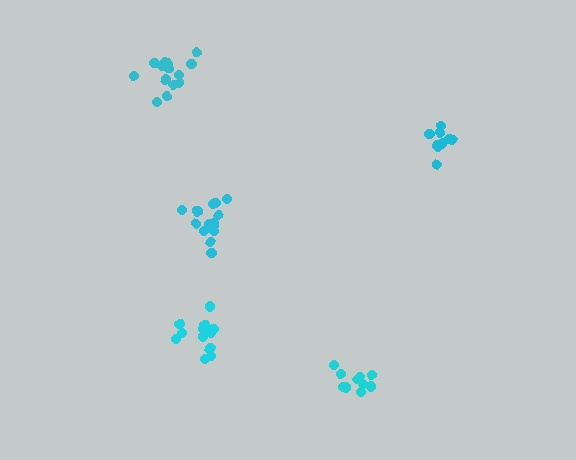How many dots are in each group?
Group 1: 14 dots, Group 2: 14 dots, Group 3: 10 dots, Group 4: 9 dots, Group 5: 14 dots (61 total).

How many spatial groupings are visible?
There are 5 spatial groupings.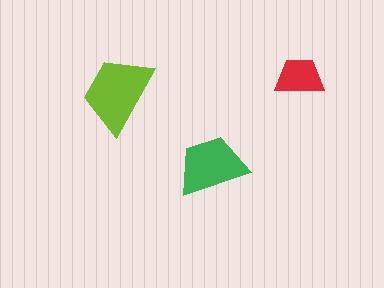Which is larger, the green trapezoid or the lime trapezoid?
The lime one.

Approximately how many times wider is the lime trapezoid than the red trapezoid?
About 1.5 times wider.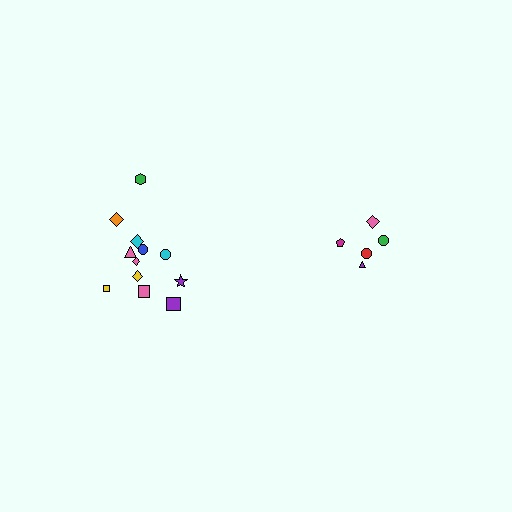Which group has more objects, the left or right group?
The left group.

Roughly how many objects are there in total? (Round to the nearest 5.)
Roughly 15 objects in total.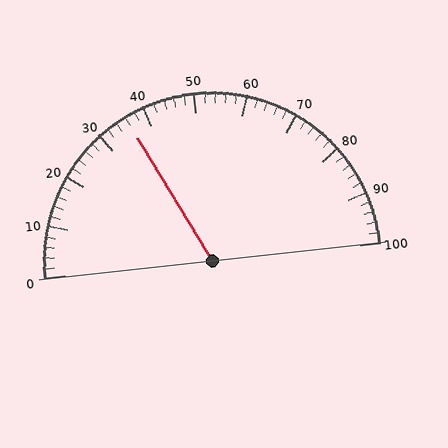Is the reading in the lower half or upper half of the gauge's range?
The reading is in the lower half of the range (0 to 100).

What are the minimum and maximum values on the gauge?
The gauge ranges from 0 to 100.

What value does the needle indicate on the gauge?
The needle indicates approximately 36.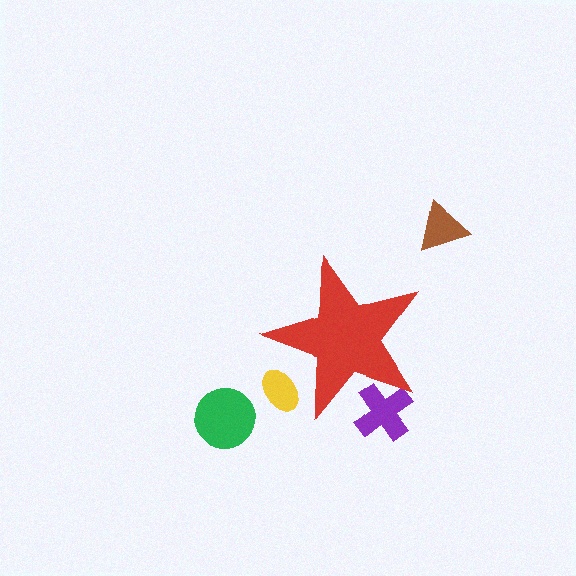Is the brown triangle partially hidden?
No, the brown triangle is fully visible.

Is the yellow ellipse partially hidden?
Yes, the yellow ellipse is partially hidden behind the red star.